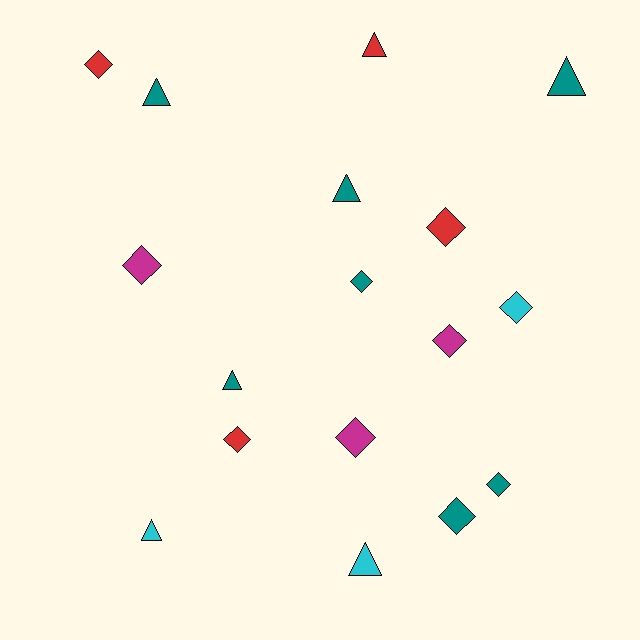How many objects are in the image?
There are 17 objects.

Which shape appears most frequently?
Diamond, with 10 objects.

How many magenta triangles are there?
There are no magenta triangles.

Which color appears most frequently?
Teal, with 7 objects.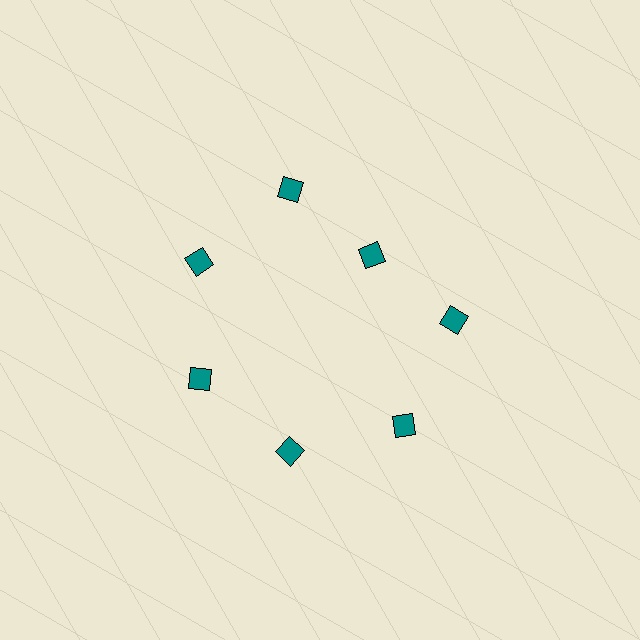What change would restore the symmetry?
The symmetry would be restored by moving it outward, back onto the ring so that all 7 diamonds sit at equal angles and equal distance from the center.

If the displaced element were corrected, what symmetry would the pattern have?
It would have 7-fold rotational symmetry — the pattern would map onto itself every 51 degrees.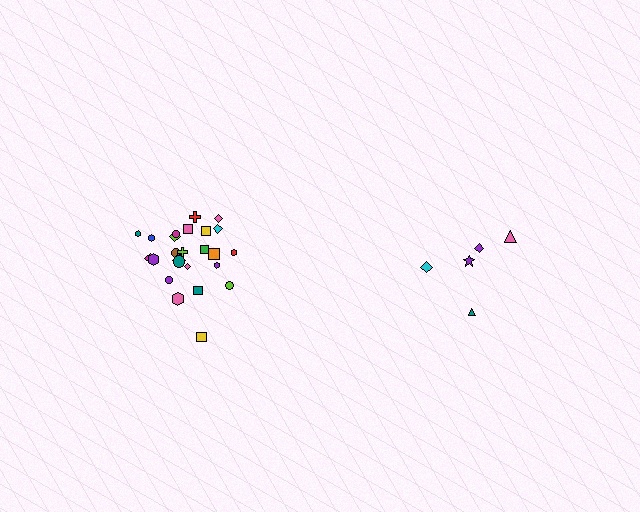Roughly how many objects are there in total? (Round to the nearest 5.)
Roughly 30 objects in total.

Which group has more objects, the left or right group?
The left group.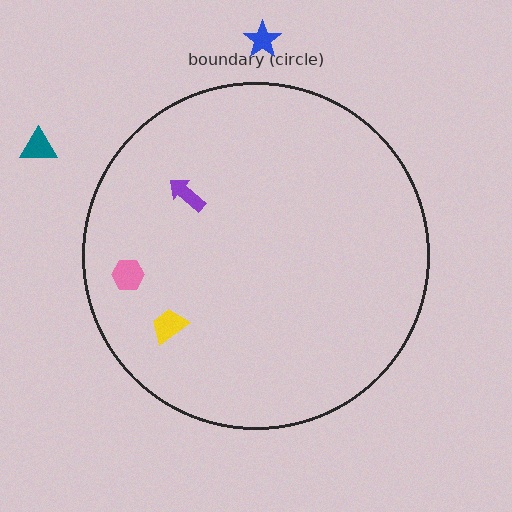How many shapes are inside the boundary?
3 inside, 2 outside.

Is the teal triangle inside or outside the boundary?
Outside.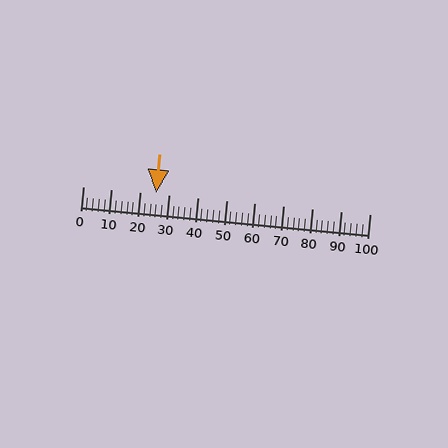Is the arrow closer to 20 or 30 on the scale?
The arrow is closer to 30.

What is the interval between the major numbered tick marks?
The major tick marks are spaced 10 units apart.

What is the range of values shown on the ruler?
The ruler shows values from 0 to 100.